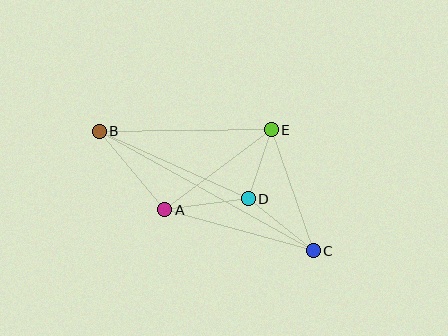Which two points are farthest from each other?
Points B and C are farthest from each other.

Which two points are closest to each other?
Points D and E are closest to each other.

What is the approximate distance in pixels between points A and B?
The distance between A and B is approximately 102 pixels.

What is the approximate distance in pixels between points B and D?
The distance between B and D is approximately 164 pixels.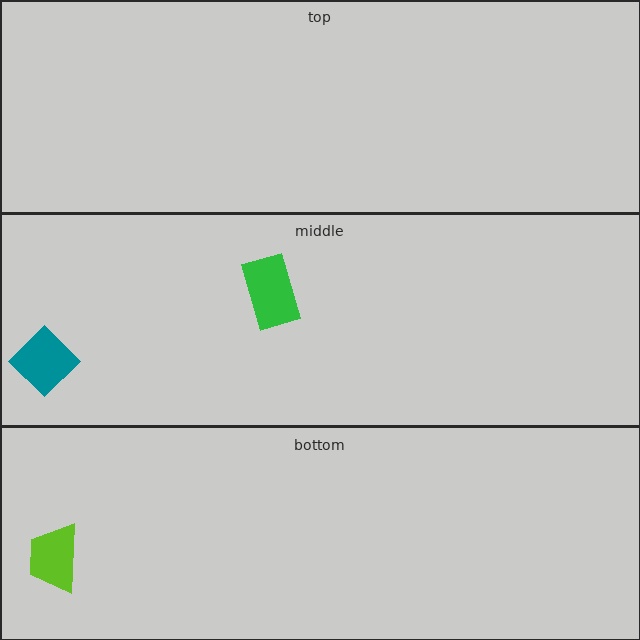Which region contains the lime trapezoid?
The bottom region.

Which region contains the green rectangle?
The middle region.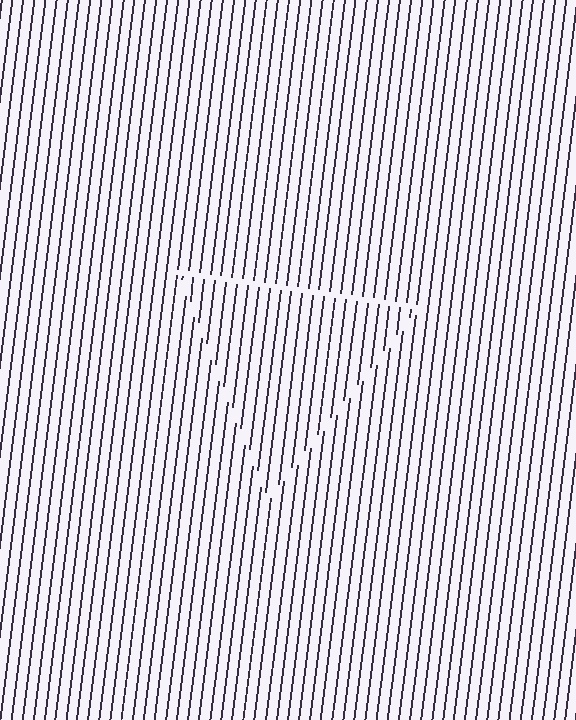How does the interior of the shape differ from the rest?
The interior of the shape contains the same grating, shifted by half a period — the contour is defined by the phase discontinuity where line-ends from the inner and outer gratings abut.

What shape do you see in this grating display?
An illusory triangle. The interior of the shape contains the same grating, shifted by half a period — the contour is defined by the phase discontinuity where line-ends from the inner and outer gratings abut.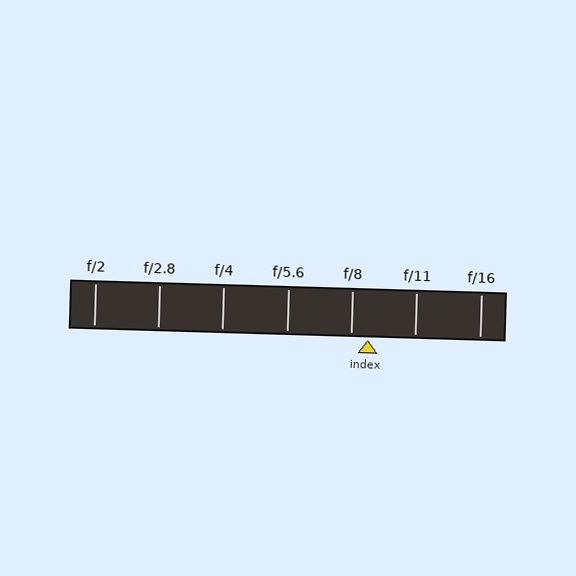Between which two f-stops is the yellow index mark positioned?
The index mark is between f/8 and f/11.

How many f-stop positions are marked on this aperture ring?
There are 7 f-stop positions marked.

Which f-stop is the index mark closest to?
The index mark is closest to f/8.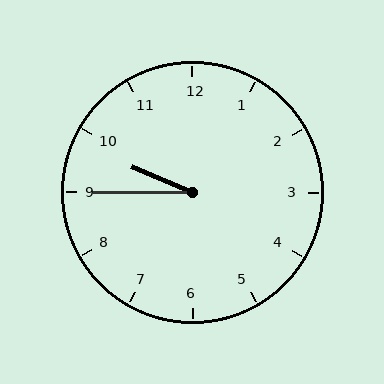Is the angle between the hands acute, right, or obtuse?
It is acute.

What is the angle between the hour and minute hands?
Approximately 22 degrees.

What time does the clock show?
9:45.